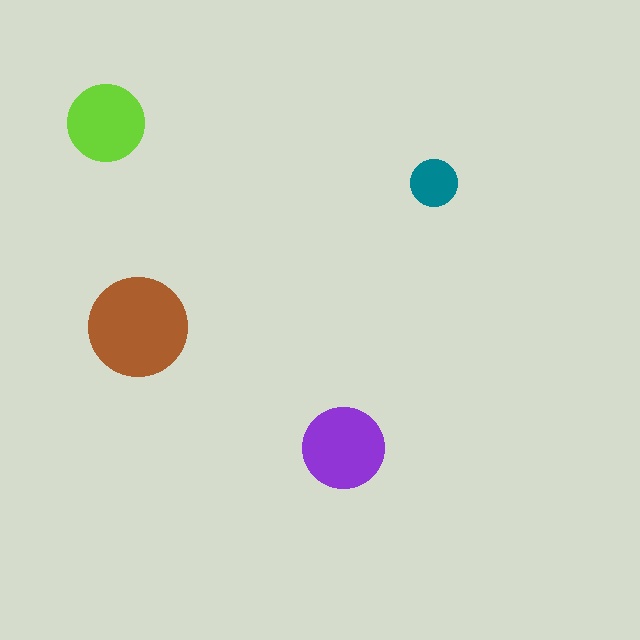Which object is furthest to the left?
The lime circle is leftmost.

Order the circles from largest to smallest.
the brown one, the purple one, the lime one, the teal one.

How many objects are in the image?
There are 4 objects in the image.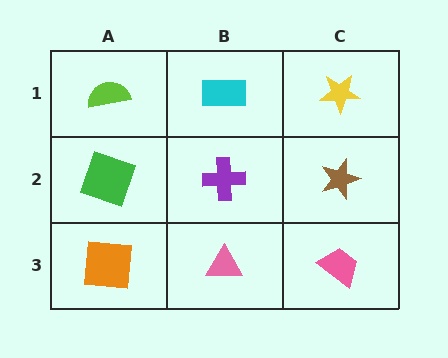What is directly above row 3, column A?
A green square.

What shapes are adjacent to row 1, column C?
A brown star (row 2, column C), a cyan rectangle (row 1, column B).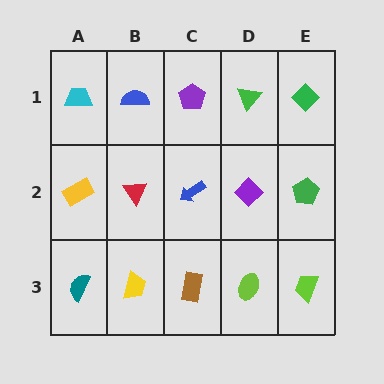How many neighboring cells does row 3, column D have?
3.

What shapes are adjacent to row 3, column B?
A red triangle (row 2, column B), a teal semicircle (row 3, column A), a brown rectangle (row 3, column C).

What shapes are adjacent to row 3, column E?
A green pentagon (row 2, column E), a lime ellipse (row 3, column D).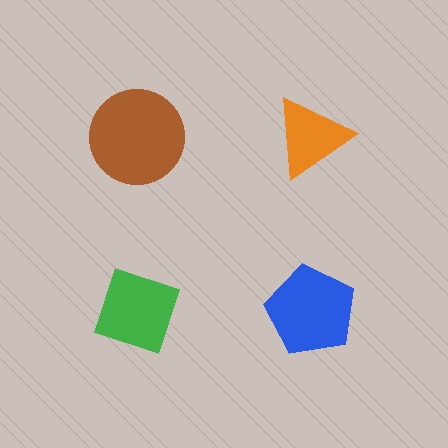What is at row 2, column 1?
A green diamond.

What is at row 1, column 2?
An orange triangle.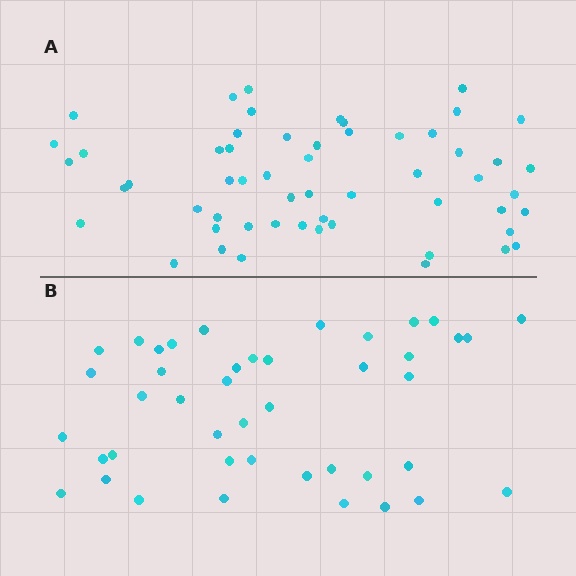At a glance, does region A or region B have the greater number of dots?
Region A (the top region) has more dots.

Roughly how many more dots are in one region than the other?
Region A has approximately 15 more dots than region B.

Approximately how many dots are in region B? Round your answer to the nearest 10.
About 40 dots. (The exact count is 43, which rounds to 40.)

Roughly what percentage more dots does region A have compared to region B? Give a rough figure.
About 30% more.